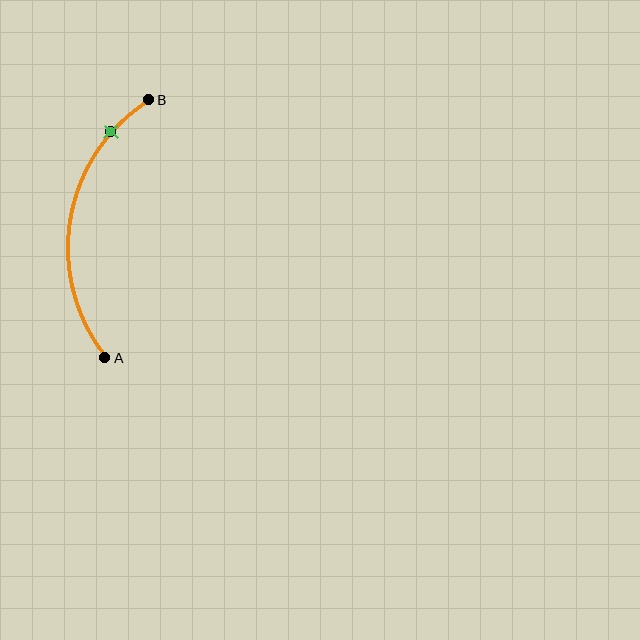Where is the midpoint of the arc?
The arc midpoint is the point on the curve farthest from the straight line joining A and B. It sits to the left of that line.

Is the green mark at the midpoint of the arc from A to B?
No. The green mark lies on the arc but is closer to endpoint B. The arc midpoint would be at the point on the curve equidistant along the arc from both A and B.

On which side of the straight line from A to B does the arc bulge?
The arc bulges to the left of the straight line connecting A and B.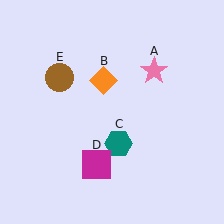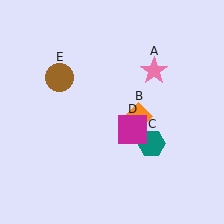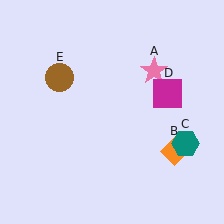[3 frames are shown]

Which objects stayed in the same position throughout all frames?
Pink star (object A) and brown circle (object E) remained stationary.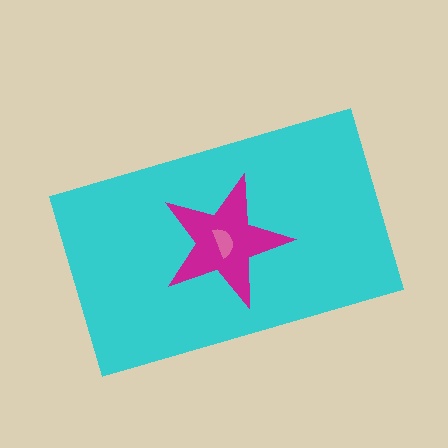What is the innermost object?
The pink semicircle.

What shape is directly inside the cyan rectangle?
The magenta star.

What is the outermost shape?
The cyan rectangle.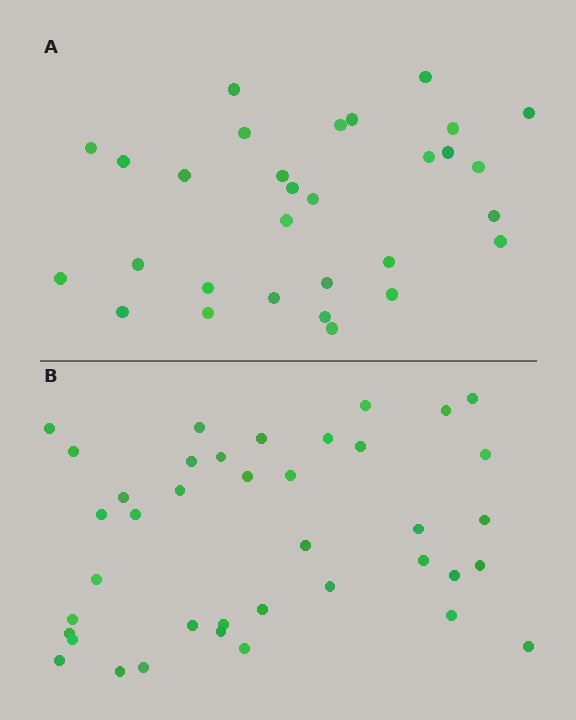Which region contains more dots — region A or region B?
Region B (the bottom region) has more dots.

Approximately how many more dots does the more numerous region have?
Region B has roughly 8 or so more dots than region A.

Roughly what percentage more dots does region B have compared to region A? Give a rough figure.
About 30% more.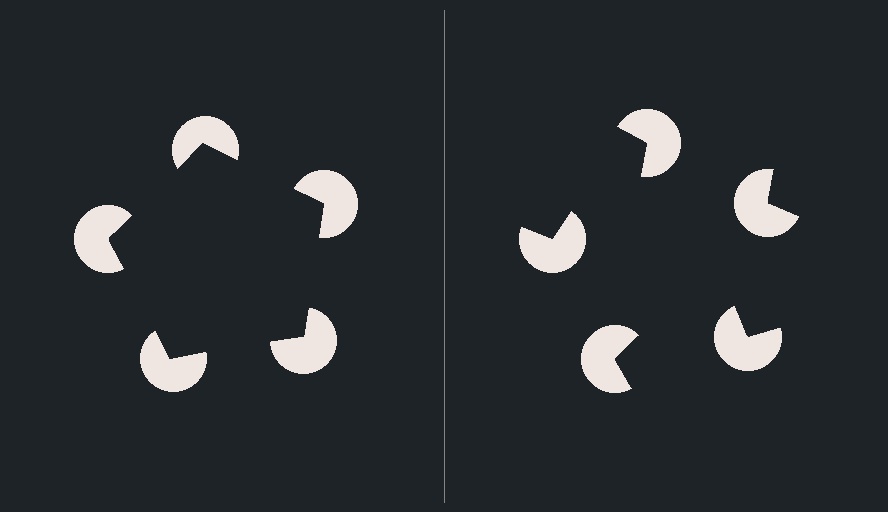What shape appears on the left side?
An illusory pentagon.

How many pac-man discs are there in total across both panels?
10 — 5 on each side.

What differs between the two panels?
The pac-man discs are positioned identically on both sides; only the wedge orientations differ. On the left they align to a pentagon; on the right they are misaligned.